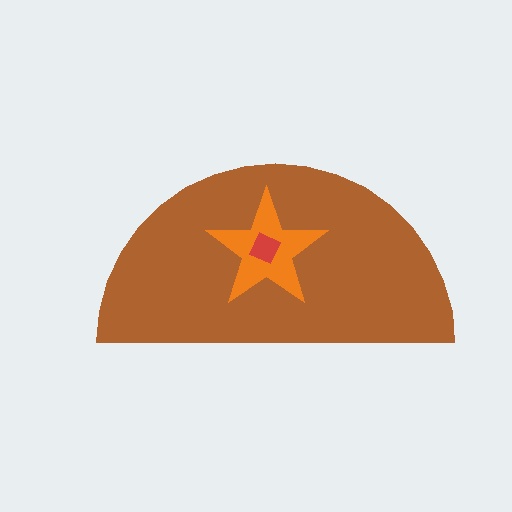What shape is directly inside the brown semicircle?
The orange star.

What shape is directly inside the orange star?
The red diamond.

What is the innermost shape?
The red diamond.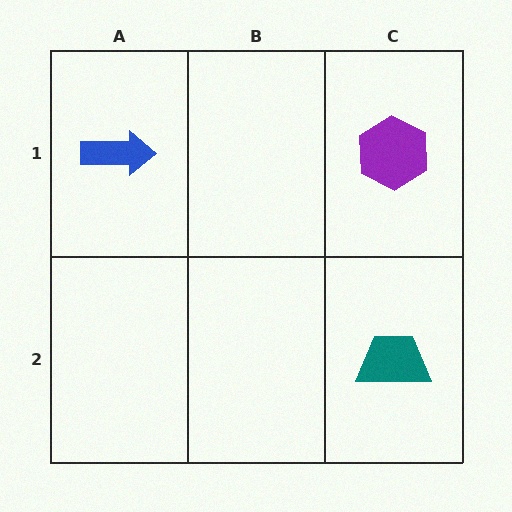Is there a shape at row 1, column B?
No, that cell is empty.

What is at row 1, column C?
A purple hexagon.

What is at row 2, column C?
A teal trapezoid.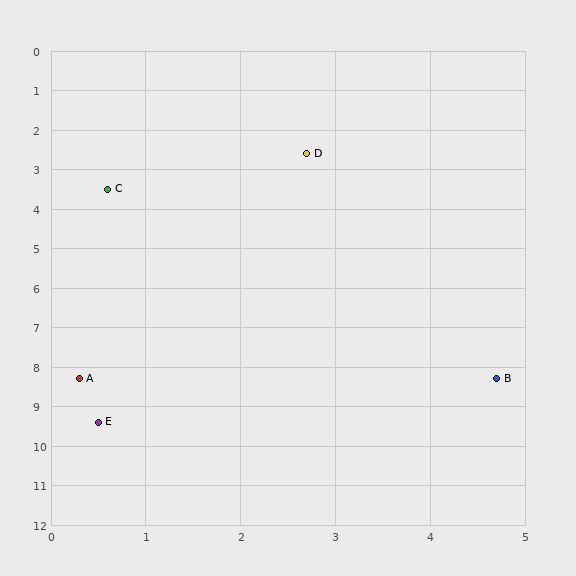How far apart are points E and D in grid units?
Points E and D are about 7.1 grid units apart.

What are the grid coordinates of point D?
Point D is at approximately (2.7, 2.6).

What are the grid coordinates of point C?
Point C is at approximately (0.6, 3.5).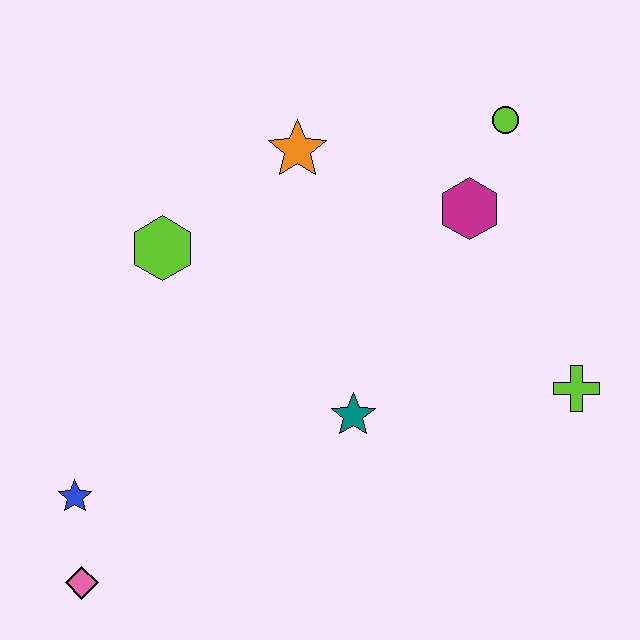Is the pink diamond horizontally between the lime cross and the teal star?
No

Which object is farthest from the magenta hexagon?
The pink diamond is farthest from the magenta hexagon.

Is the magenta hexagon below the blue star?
No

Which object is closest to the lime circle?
The magenta hexagon is closest to the lime circle.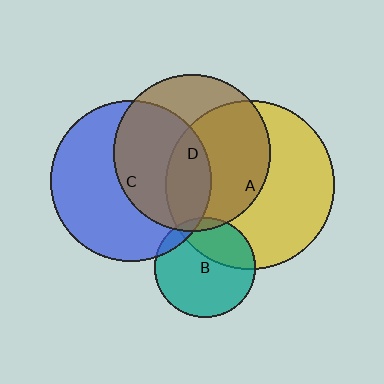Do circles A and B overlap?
Yes.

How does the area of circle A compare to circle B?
Approximately 2.8 times.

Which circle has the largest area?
Circle A (yellow).